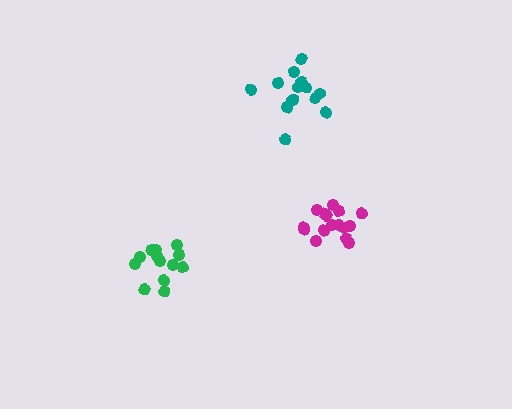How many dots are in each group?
Group 1: 14 dots, Group 2: 16 dots, Group 3: 13 dots (43 total).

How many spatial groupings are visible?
There are 3 spatial groupings.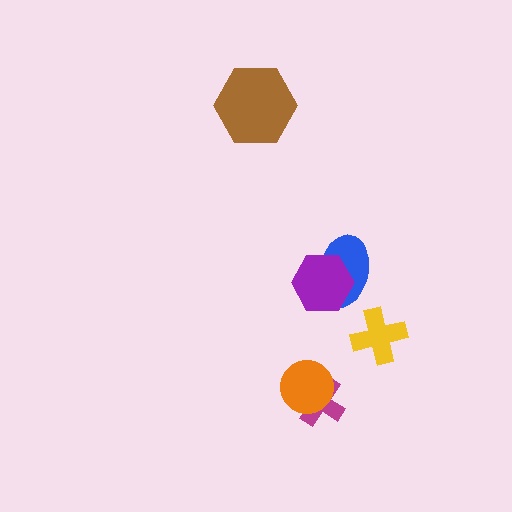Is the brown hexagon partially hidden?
No, no other shape covers it.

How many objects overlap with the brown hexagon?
0 objects overlap with the brown hexagon.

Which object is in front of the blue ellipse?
The purple hexagon is in front of the blue ellipse.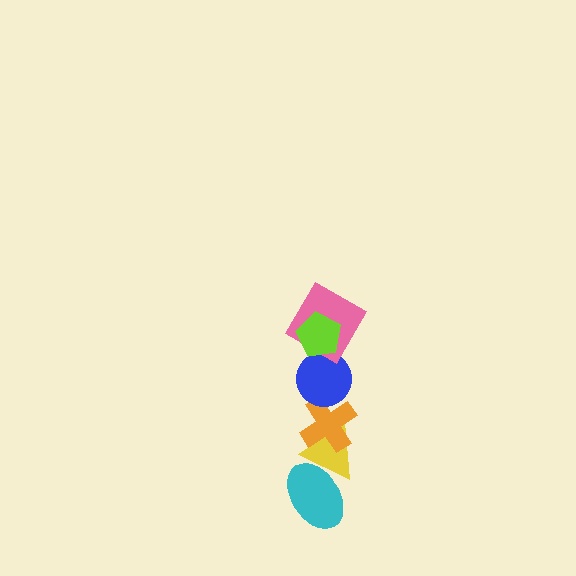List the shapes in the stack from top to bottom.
From top to bottom: the lime pentagon, the pink square, the blue circle, the orange cross, the yellow triangle, the cyan ellipse.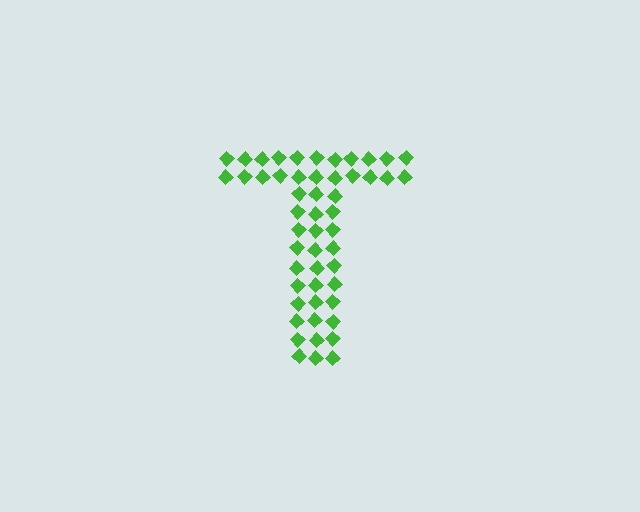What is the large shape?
The large shape is the letter T.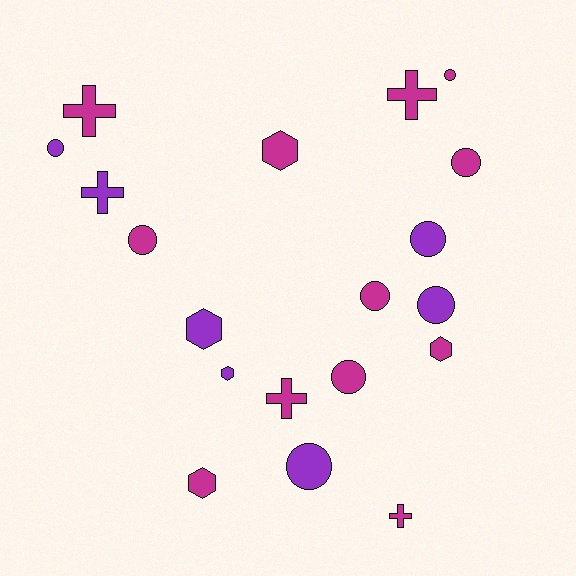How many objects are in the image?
There are 19 objects.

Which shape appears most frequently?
Circle, with 9 objects.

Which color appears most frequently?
Magenta, with 12 objects.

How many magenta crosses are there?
There are 4 magenta crosses.